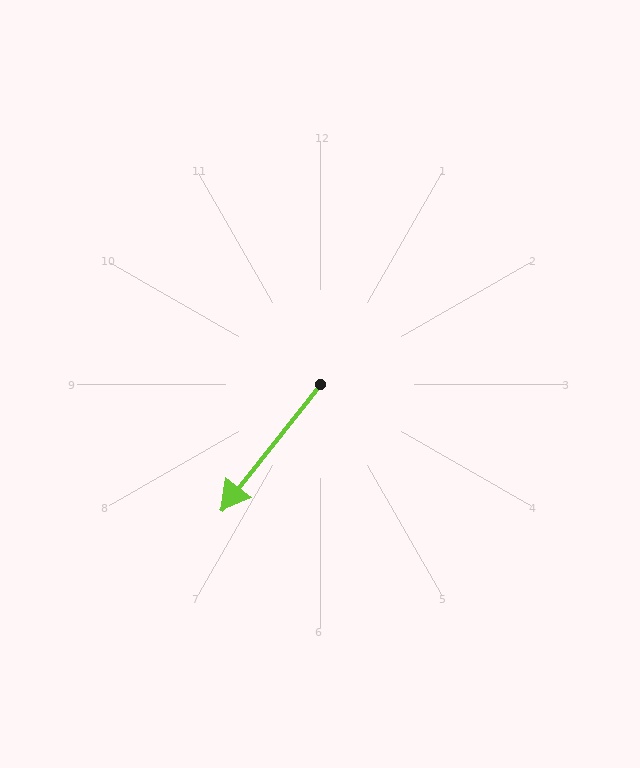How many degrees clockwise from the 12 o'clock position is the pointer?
Approximately 218 degrees.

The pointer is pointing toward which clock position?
Roughly 7 o'clock.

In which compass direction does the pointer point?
Southwest.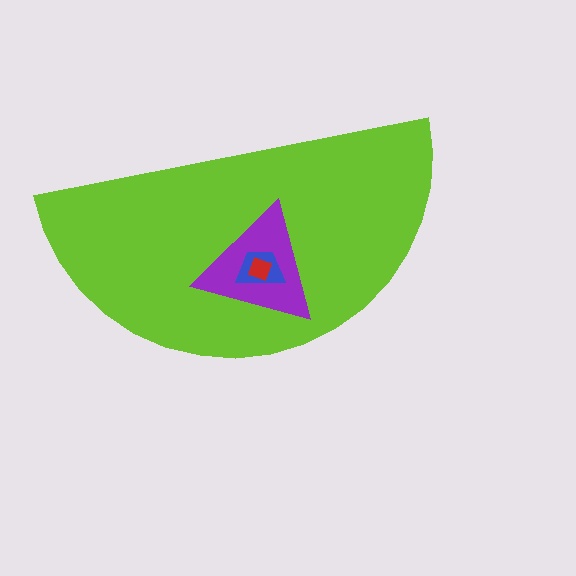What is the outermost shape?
The lime semicircle.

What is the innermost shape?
The red diamond.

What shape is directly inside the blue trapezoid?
The red diamond.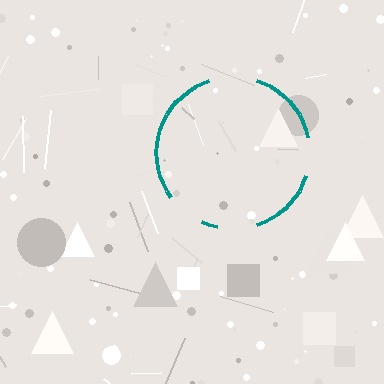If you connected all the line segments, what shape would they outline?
They would outline a circle.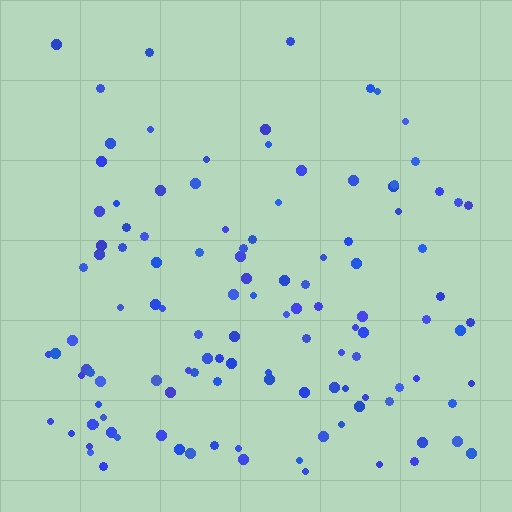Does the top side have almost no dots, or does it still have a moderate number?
Still a moderate number, just noticeably fewer than the bottom.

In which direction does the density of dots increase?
From top to bottom, with the bottom side densest.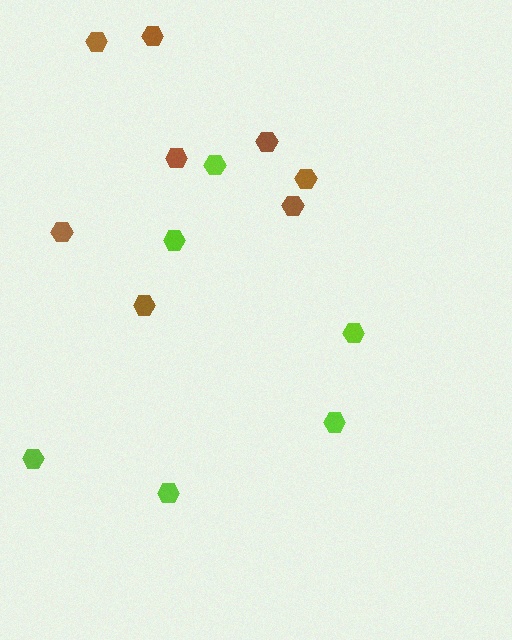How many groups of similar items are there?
There are 2 groups: one group of lime hexagons (6) and one group of brown hexagons (8).